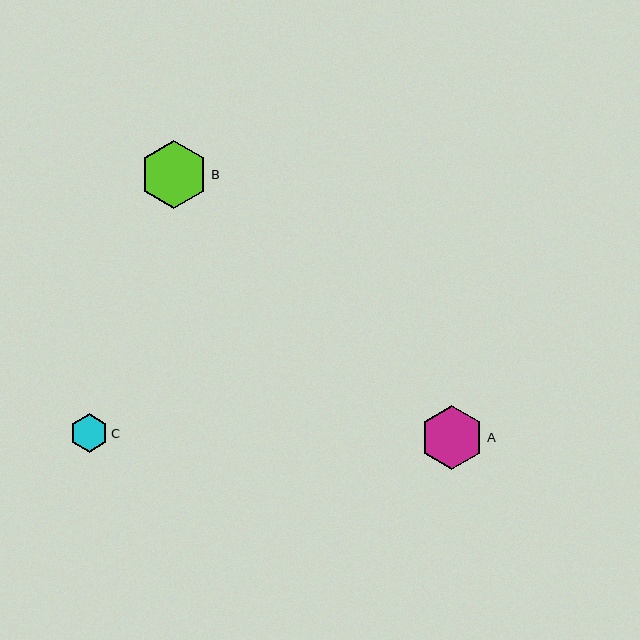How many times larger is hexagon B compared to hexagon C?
Hexagon B is approximately 1.8 times the size of hexagon C.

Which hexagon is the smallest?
Hexagon C is the smallest with a size of approximately 39 pixels.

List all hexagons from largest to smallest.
From largest to smallest: B, A, C.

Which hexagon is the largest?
Hexagon B is the largest with a size of approximately 68 pixels.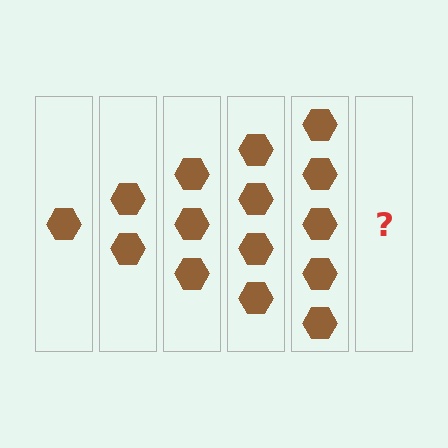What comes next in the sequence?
The next element should be 6 hexagons.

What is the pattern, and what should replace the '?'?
The pattern is that each step adds one more hexagon. The '?' should be 6 hexagons.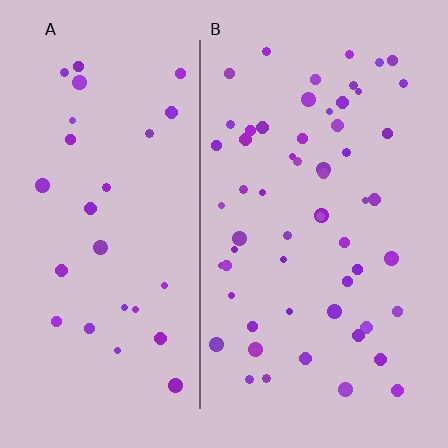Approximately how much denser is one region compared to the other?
Approximately 2.1× — region B over region A.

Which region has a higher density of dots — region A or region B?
B (the right).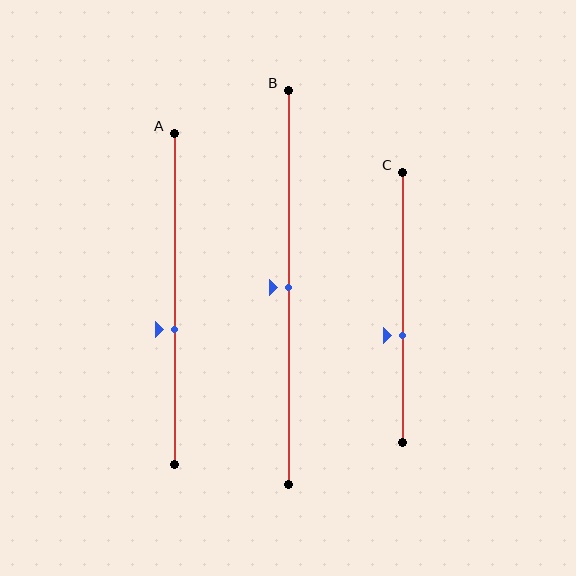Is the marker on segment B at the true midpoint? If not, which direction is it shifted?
Yes, the marker on segment B is at the true midpoint.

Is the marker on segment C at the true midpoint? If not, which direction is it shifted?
No, the marker on segment C is shifted downward by about 10% of the segment length.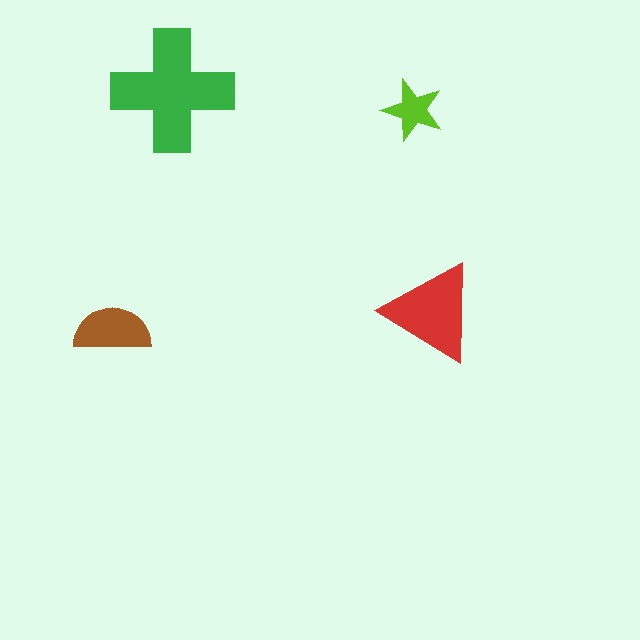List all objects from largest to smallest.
The green cross, the red triangle, the brown semicircle, the lime star.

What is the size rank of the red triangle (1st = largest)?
2nd.